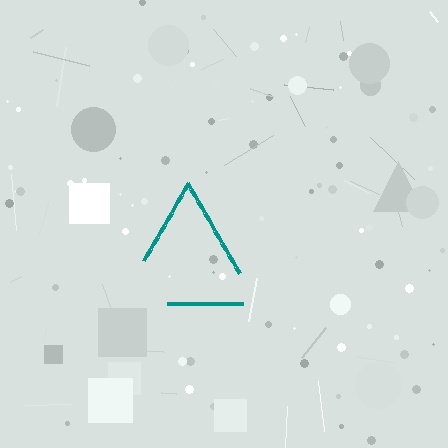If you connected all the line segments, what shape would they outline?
They would outline a triangle.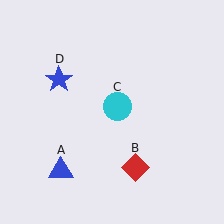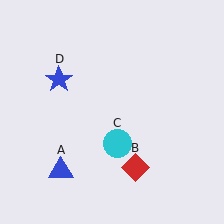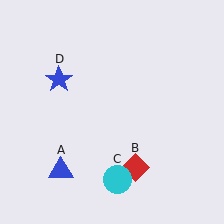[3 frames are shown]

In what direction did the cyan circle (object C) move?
The cyan circle (object C) moved down.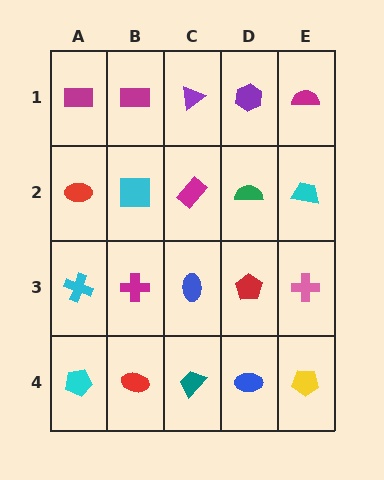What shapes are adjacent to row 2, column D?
A purple hexagon (row 1, column D), a red pentagon (row 3, column D), a magenta rectangle (row 2, column C), a cyan trapezoid (row 2, column E).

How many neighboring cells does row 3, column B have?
4.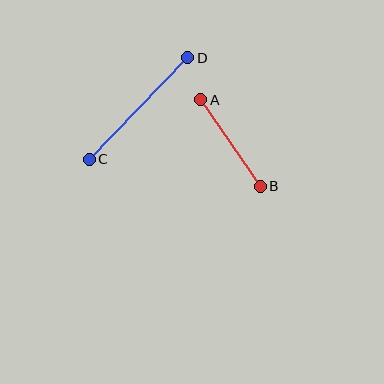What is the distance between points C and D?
The distance is approximately 141 pixels.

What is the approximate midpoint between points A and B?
The midpoint is at approximately (230, 143) pixels.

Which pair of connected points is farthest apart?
Points C and D are farthest apart.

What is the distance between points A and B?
The distance is approximately 105 pixels.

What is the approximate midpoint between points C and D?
The midpoint is at approximately (138, 108) pixels.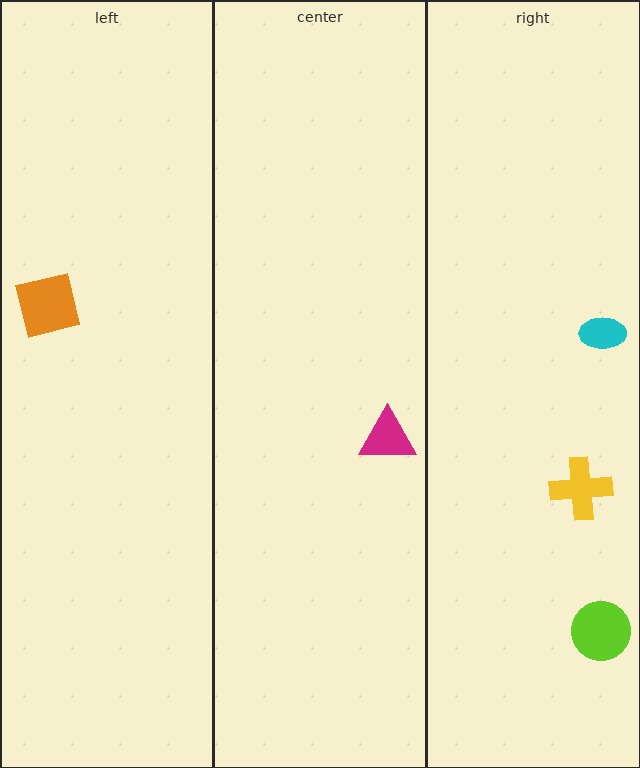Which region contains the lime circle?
The right region.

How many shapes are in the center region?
1.